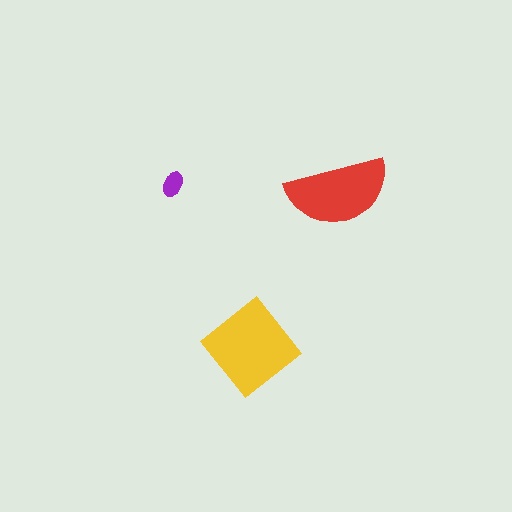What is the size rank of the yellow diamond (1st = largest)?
1st.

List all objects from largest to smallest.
The yellow diamond, the red semicircle, the purple ellipse.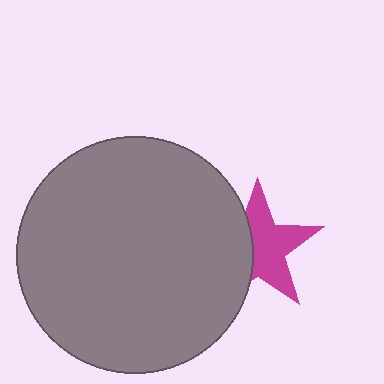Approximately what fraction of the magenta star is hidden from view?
Roughly 40% of the magenta star is hidden behind the gray circle.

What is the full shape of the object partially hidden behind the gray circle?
The partially hidden object is a magenta star.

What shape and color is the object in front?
The object in front is a gray circle.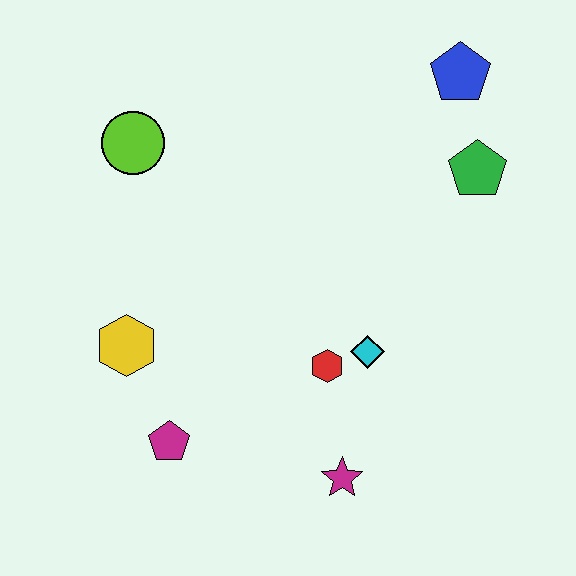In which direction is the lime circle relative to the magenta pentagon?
The lime circle is above the magenta pentagon.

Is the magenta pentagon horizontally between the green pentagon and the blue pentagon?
No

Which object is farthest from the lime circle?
The magenta star is farthest from the lime circle.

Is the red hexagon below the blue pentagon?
Yes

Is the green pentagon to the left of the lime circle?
No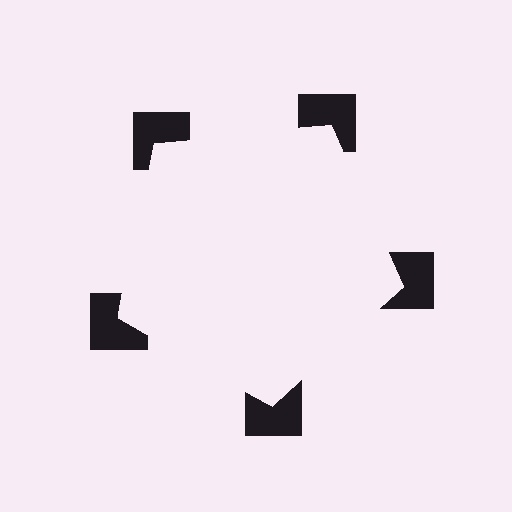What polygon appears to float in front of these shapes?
An illusory pentagon — its edges are inferred from the aligned wedge cuts in the notched squares, not physically drawn.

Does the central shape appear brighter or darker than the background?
It typically appears slightly brighter than the background, even though no actual brightness change is drawn.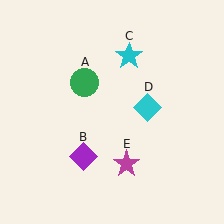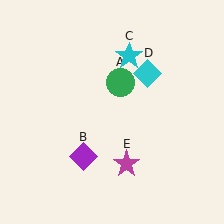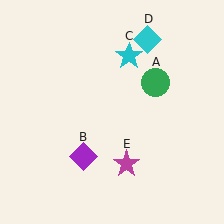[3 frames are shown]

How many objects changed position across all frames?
2 objects changed position: green circle (object A), cyan diamond (object D).